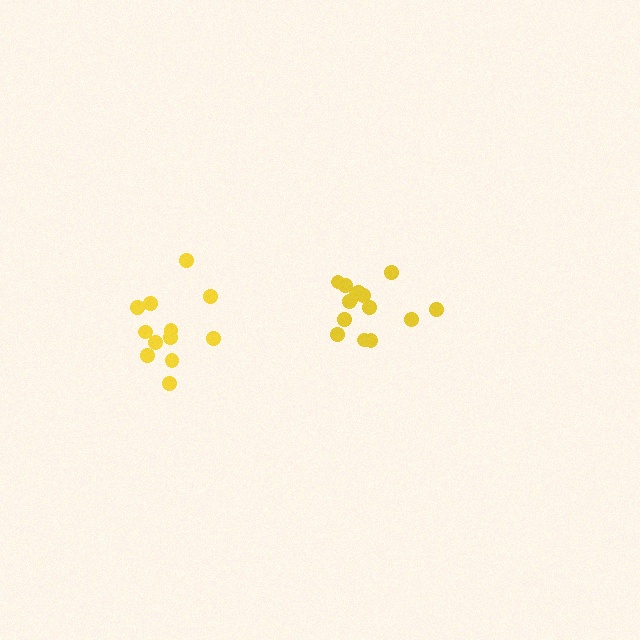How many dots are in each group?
Group 1: 14 dots, Group 2: 12 dots (26 total).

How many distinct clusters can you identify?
There are 2 distinct clusters.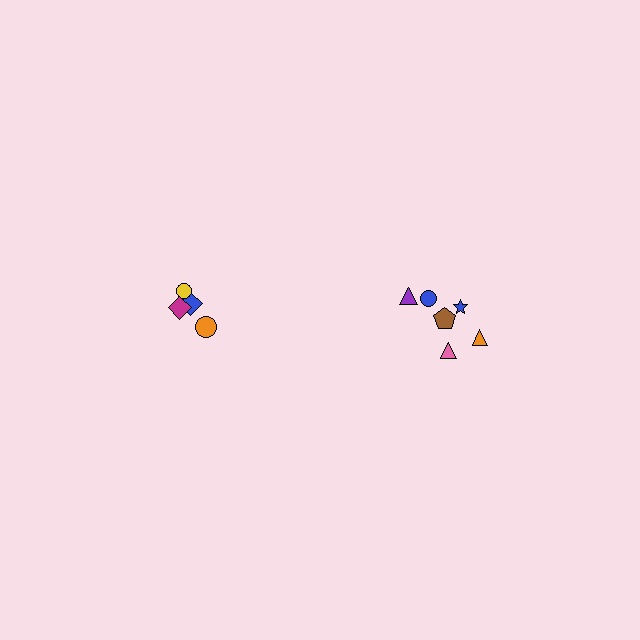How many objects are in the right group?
There are 6 objects.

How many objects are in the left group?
There are 4 objects.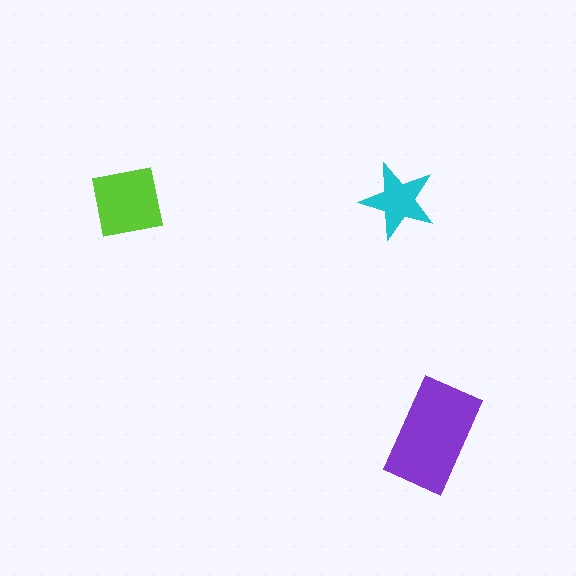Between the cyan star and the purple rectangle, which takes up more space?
The purple rectangle.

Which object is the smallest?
The cyan star.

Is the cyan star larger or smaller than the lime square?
Smaller.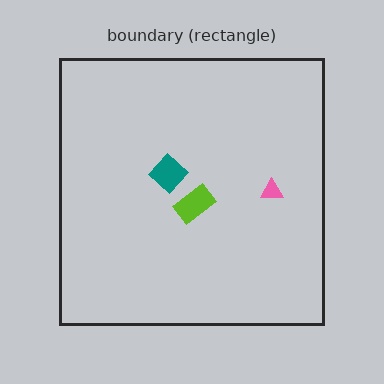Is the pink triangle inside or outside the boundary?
Inside.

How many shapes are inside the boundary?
3 inside, 0 outside.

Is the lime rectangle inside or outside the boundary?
Inside.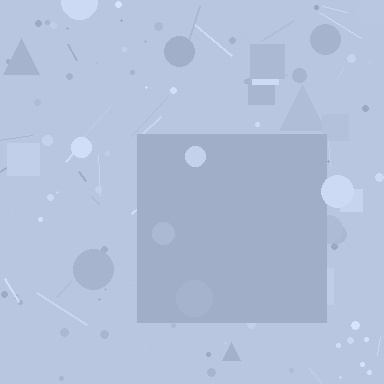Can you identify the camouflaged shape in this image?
The camouflaged shape is a square.